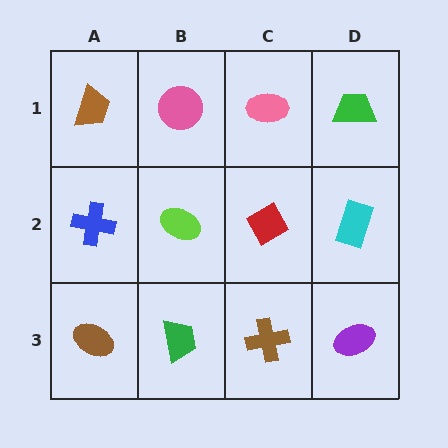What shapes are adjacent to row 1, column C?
A red diamond (row 2, column C), a pink circle (row 1, column B), a green trapezoid (row 1, column D).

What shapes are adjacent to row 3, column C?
A red diamond (row 2, column C), a green trapezoid (row 3, column B), a purple ellipse (row 3, column D).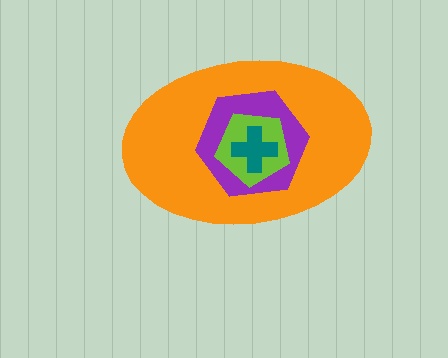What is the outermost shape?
The orange ellipse.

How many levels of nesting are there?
4.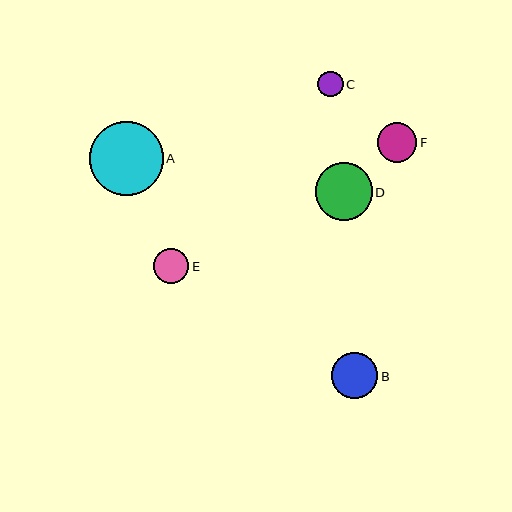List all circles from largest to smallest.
From largest to smallest: A, D, B, F, E, C.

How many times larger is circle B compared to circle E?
Circle B is approximately 1.3 times the size of circle E.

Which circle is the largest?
Circle A is the largest with a size of approximately 74 pixels.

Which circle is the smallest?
Circle C is the smallest with a size of approximately 25 pixels.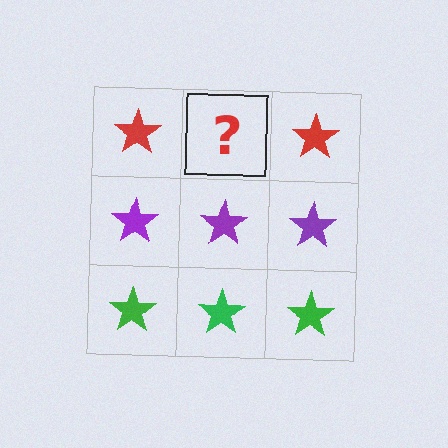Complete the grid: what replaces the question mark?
The question mark should be replaced with a red star.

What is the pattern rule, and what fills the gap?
The rule is that each row has a consistent color. The gap should be filled with a red star.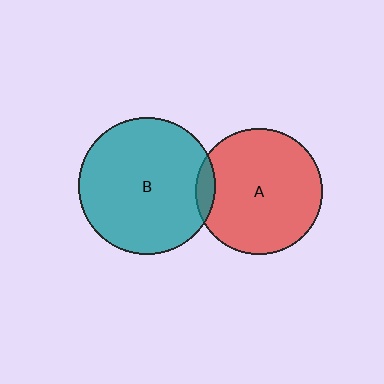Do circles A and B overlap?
Yes.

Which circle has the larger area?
Circle B (teal).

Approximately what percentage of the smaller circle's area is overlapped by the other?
Approximately 5%.